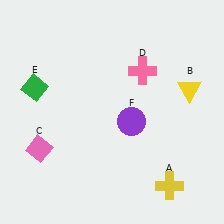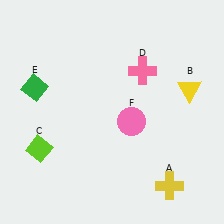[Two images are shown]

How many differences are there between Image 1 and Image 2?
There are 2 differences between the two images.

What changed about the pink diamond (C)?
In Image 1, C is pink. In Image 2, it changed to lime.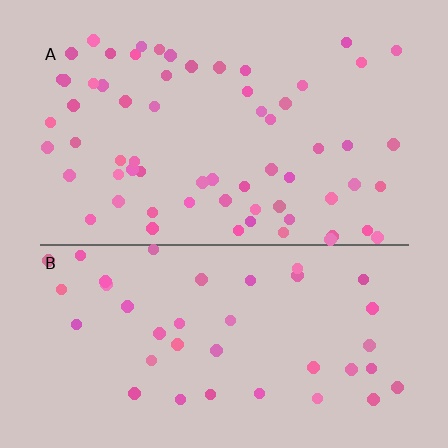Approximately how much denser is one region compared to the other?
Approximately 1.6× — region A over region B.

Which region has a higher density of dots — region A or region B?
A (the top).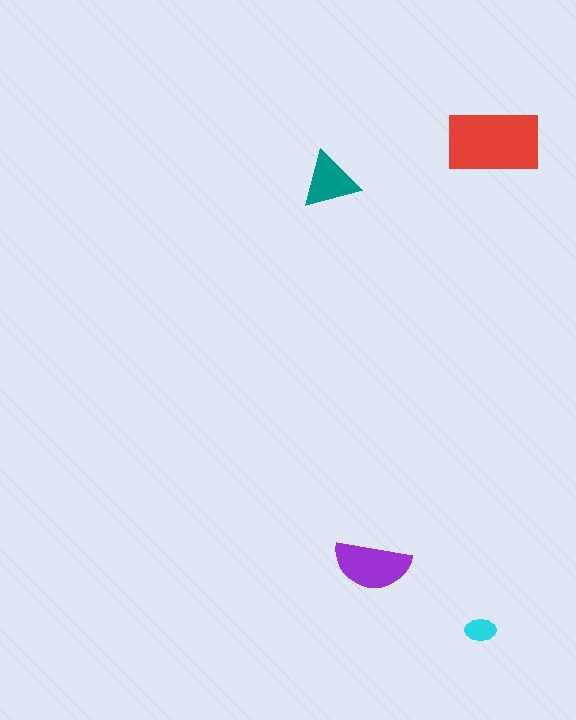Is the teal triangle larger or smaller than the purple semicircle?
Smaller.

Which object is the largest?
The red rectangle.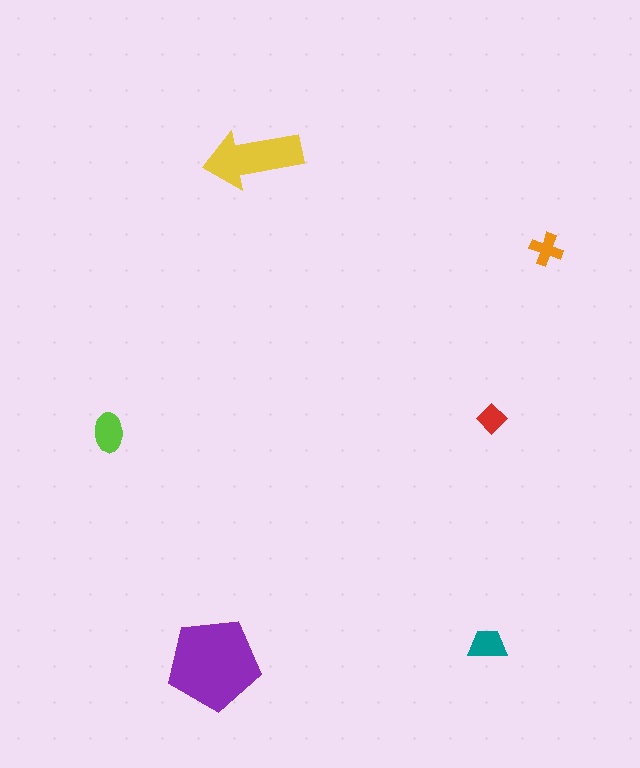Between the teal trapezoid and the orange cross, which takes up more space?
The teal trapezoid.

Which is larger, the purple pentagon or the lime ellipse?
The purple pentagon.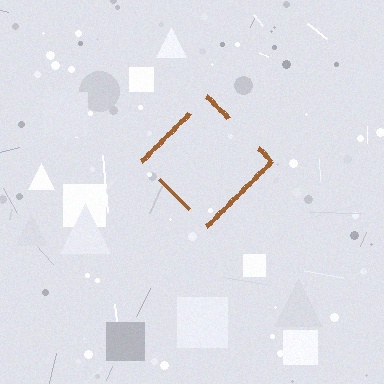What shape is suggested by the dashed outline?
The dashed outline suggests a diamond.